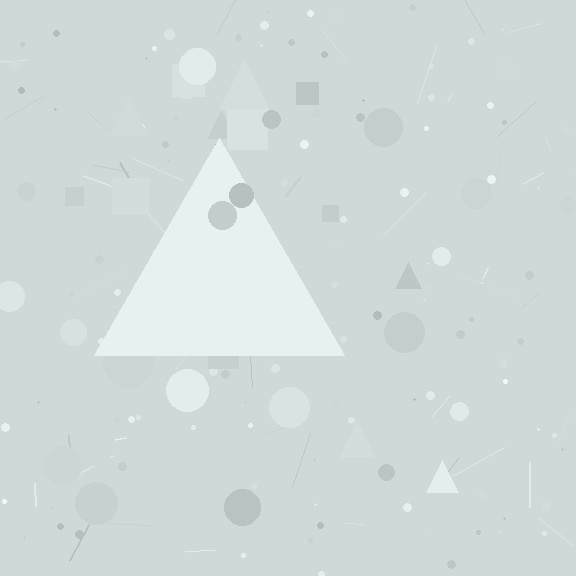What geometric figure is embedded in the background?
A triangle is embedded in the background.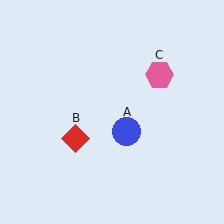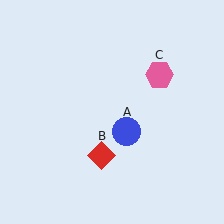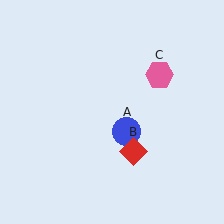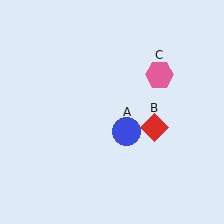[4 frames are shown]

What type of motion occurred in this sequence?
The red diamond (object B) rotated counterclockwise around the center of the scene.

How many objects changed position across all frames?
1 object changed position: red diamond (object B).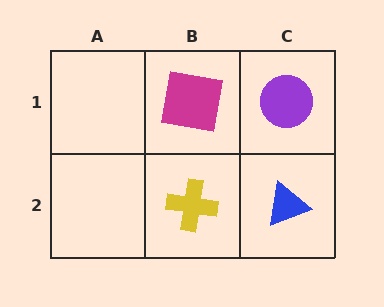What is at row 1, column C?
A purple circle.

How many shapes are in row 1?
2 shapes.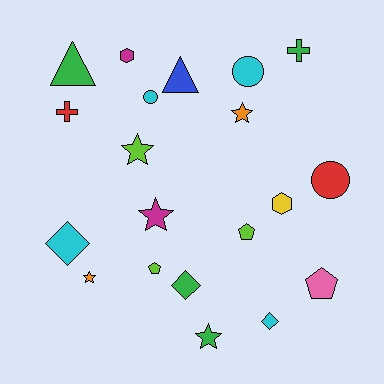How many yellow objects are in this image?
There is 1 yellow object.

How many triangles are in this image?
There are 2 triangles.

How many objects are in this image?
There are 20 objects.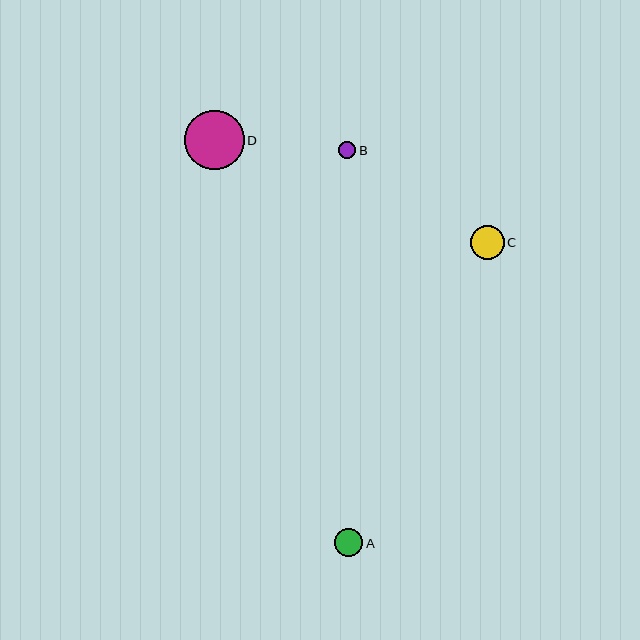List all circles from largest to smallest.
From largest to smallest: D, C, A, B.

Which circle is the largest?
Circle D is the largest with a size of approximately 60 pixels.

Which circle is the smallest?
Circle B is the smallest with a size of approximately 17 pixels.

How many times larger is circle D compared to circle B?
Circle D is approximately 3.6 times the size of circle B.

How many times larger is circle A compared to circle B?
Circle A is approximately 1.7 times the size of circle B.